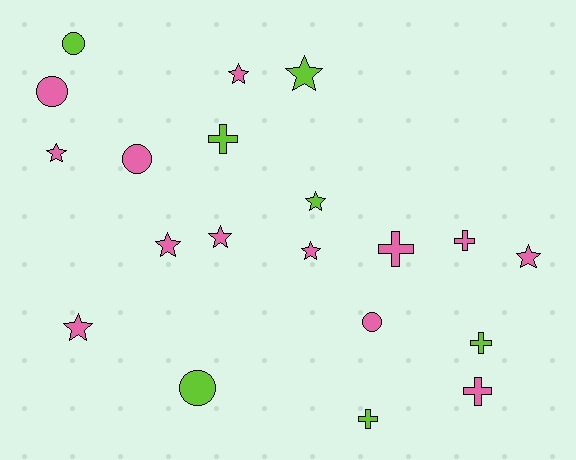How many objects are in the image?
There are 20 objects.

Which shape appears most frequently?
Star, with 9 objects.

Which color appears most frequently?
Pink, with 13 objects.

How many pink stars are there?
There are 7 pink stars.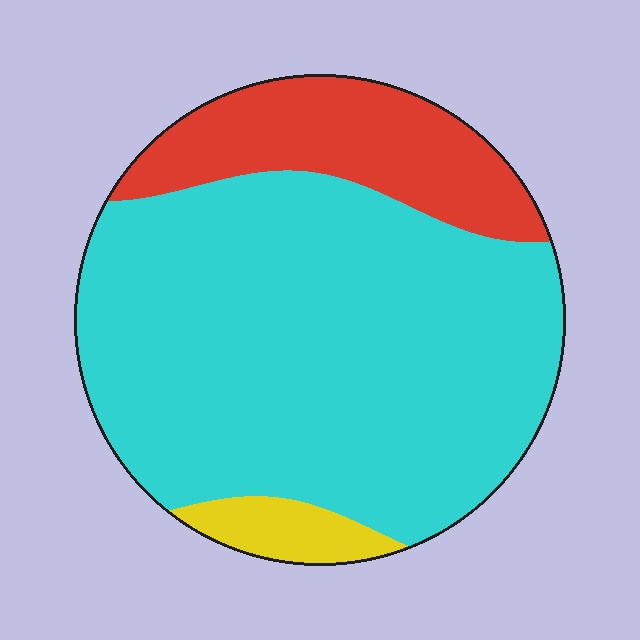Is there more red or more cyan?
Cyan.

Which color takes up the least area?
Yellow, at roughly 5%.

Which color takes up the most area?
Cyan, at roughly 75%.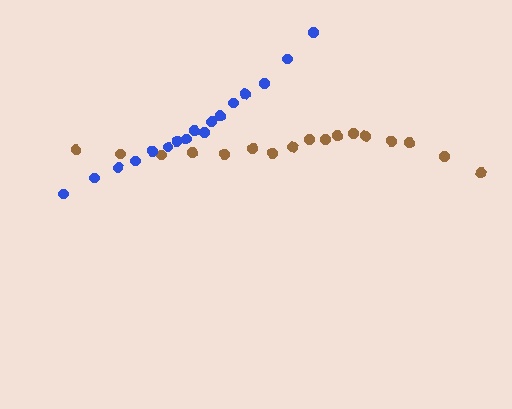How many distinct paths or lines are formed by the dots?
There are 2 distinct paths.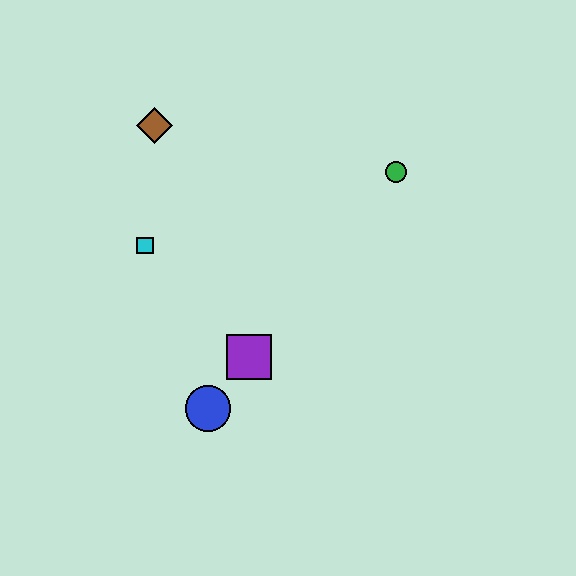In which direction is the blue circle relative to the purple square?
The blue circle is below the purple square.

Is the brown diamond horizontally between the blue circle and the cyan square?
Yes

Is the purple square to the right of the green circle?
No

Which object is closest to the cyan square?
The brown diamond is closest to the cyan square.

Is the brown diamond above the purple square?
Yes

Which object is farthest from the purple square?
The brown diamond is farthest from the purple square.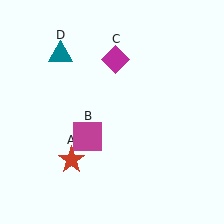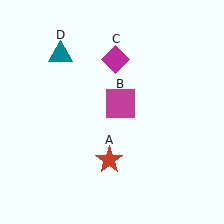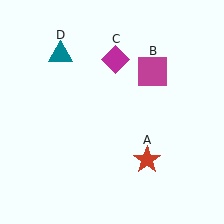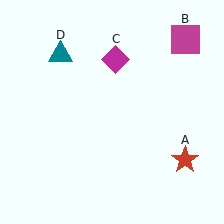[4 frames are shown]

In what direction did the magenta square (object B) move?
The magenta square (object B) moved up and to the right.